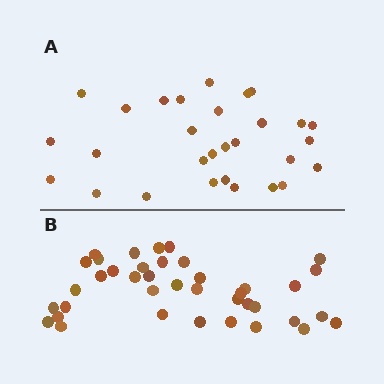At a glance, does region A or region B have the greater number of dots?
Region B (the bottom region) has more dots.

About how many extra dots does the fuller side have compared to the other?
Region B has roughly 10 or so more dots than region A.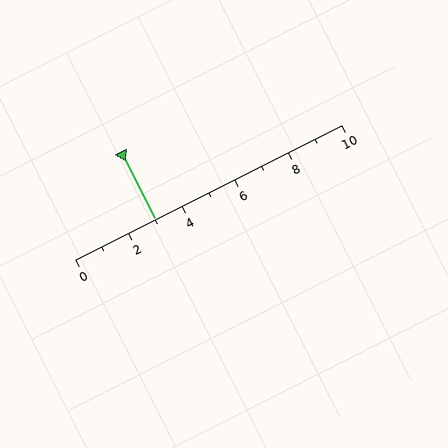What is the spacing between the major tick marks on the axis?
The major ticks are spaced 2 apart.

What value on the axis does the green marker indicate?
The marker indicates approximately 3.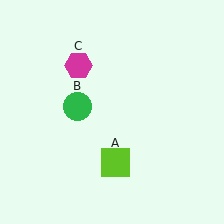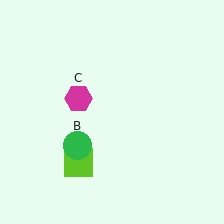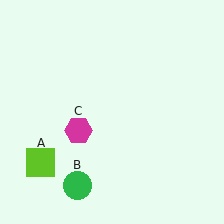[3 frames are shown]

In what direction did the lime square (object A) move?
The lime square (object A) moved left.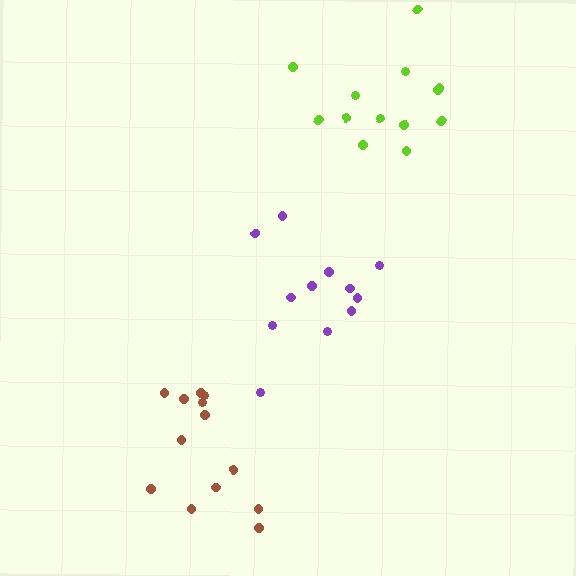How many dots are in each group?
Group 1: 12 dots, Group 2: 13 dots, Group 3: 13 dots (38 total).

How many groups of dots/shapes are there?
There are 3 groups.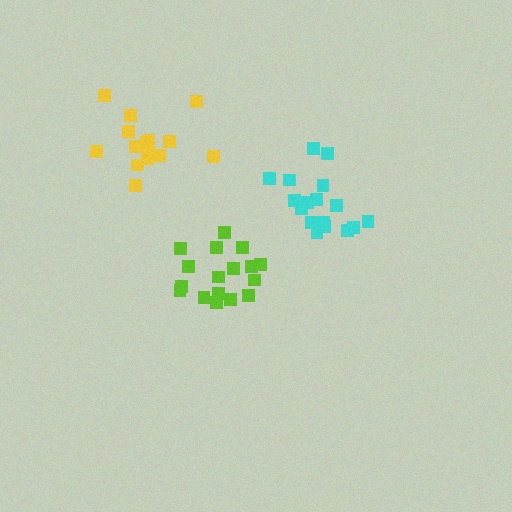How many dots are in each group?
Group 1: 17 dots, Group 2: 17 dots, Group 3: 15 dots (49 total).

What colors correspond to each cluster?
The clusters are colored: lime, cyan, yellow.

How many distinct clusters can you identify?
There are 3 distinct clusters.